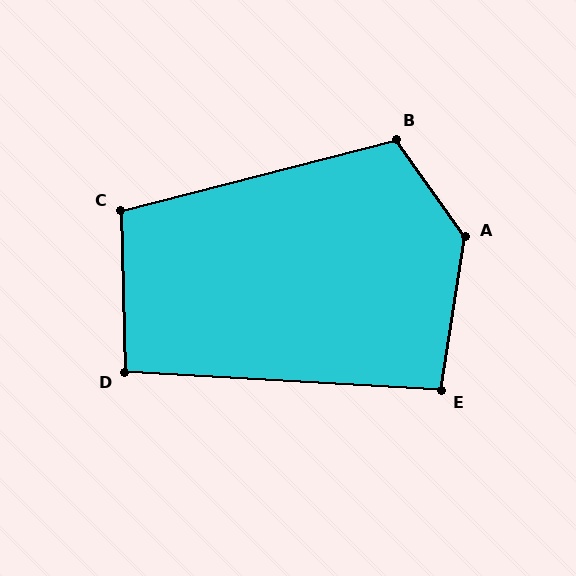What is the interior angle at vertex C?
Approximately 103 degrees (obtuse).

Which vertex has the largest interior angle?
A, at approximately 136 degrees.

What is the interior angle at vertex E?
Approximately 96 degrees (obtuse).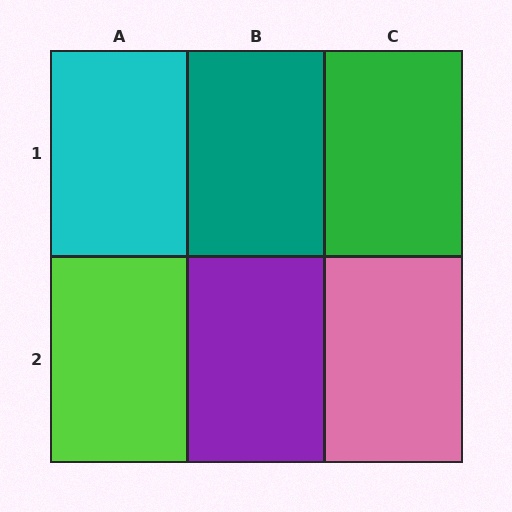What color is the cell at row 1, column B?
Teal.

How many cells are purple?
1 cell is purple.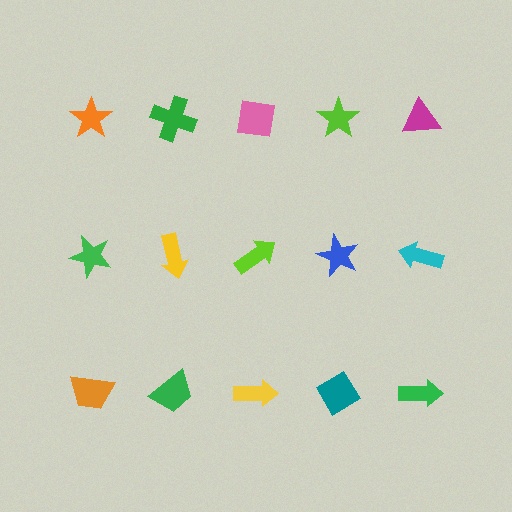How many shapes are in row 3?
5 shapes.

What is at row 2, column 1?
A green star.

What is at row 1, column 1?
An orange star.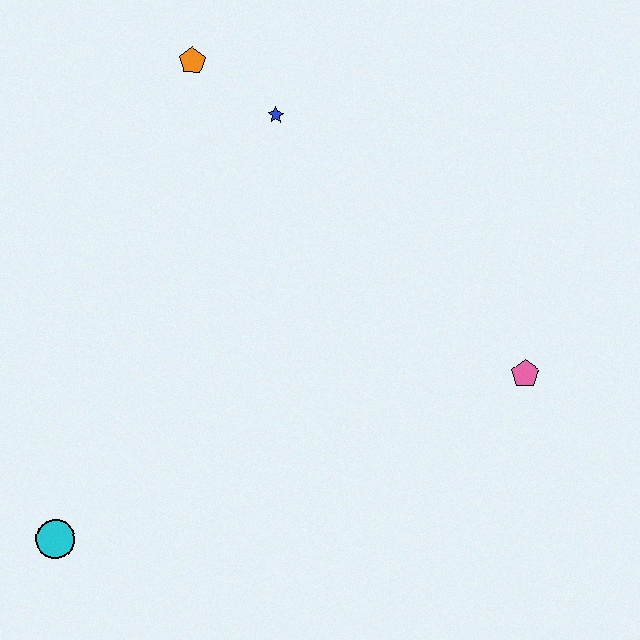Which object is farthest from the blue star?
The cyan circle is farthest from the blue star.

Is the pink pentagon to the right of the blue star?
Yes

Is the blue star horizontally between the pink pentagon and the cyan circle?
Yes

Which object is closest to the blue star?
The orange pentagon is closest to the blue star.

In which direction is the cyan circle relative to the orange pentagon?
The cyan circle is below the orange pentagon.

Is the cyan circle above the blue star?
No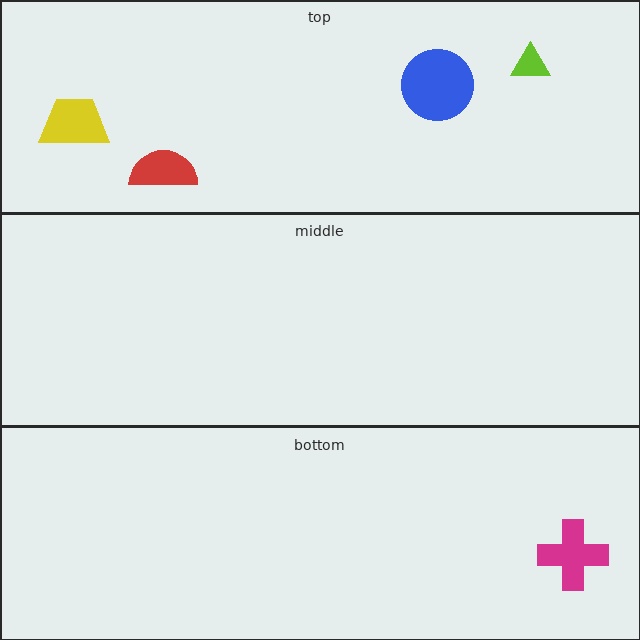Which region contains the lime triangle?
The top region.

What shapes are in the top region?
The lime triangle, the blue circle, the red semicircle, the yellow trapezoid.